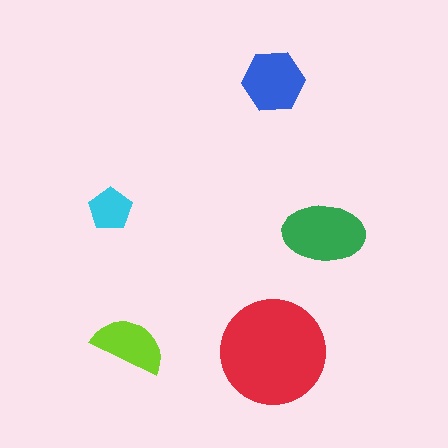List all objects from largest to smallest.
The red circle, the green ellipse, the blue hexagon, the lime semicircle, the cyan pentagon.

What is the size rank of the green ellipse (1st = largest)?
2nd.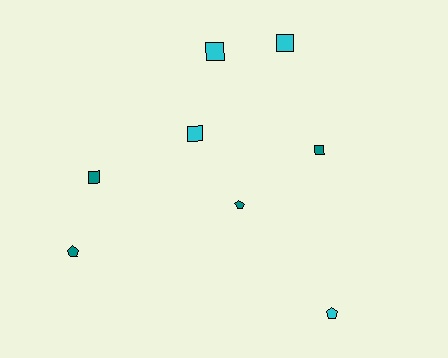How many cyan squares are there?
There are 3 cyan squares.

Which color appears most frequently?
Cyan, with 4 objects.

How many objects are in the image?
There are 8 objects.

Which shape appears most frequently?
Square, with 5 objects.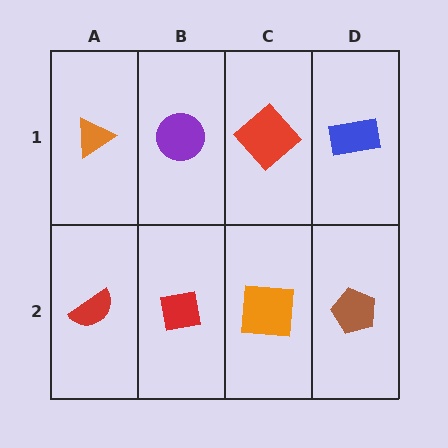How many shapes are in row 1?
4 shapes.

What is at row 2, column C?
An orange square.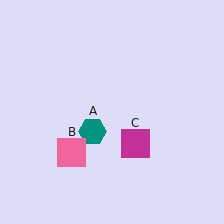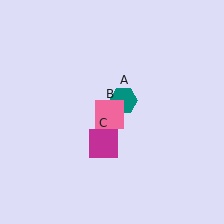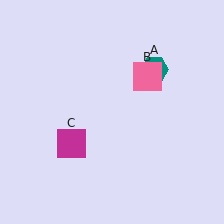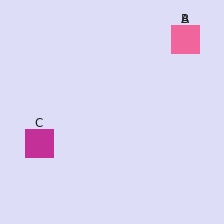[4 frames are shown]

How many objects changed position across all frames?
3 objects changed position: teal hexagon (object A), pink square (object B), magenta square (object C).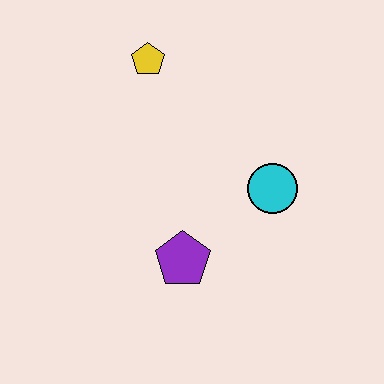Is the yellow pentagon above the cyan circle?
Yes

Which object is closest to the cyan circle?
The purple pentagon is closest to the cyan circle.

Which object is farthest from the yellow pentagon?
The purple pentagon is farthest from the yellow pentagon.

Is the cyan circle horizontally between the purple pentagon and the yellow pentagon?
No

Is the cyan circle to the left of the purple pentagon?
No